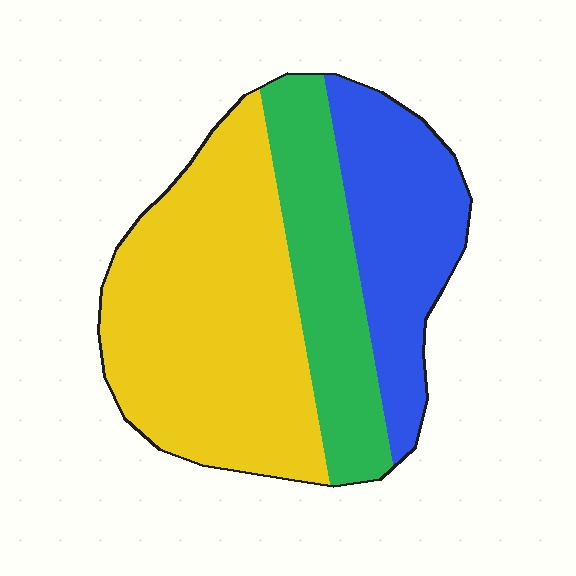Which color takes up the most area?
Yellow, at roughly 50%.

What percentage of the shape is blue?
Blue takes up about one quarter (1/4) of the shape.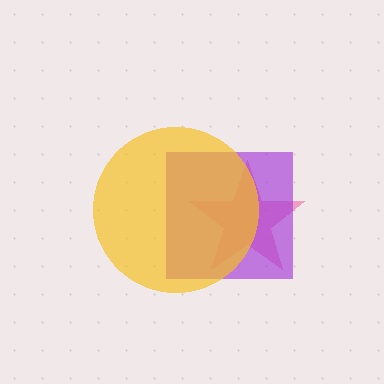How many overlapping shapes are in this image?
There are 3 overlapping shapes in the image.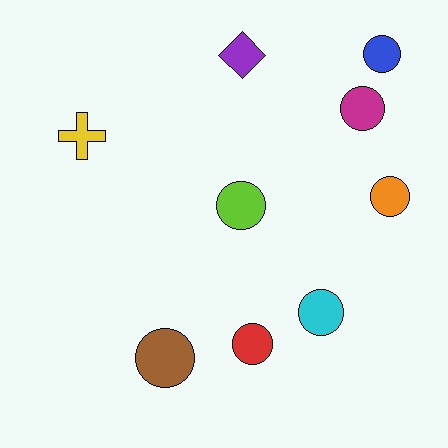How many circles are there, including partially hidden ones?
There are 7 circles.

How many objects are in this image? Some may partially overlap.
There are 9 objects.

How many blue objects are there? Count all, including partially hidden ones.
There is 1 blue object.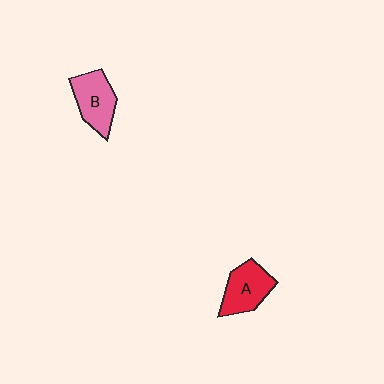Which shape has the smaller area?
Shape A (red).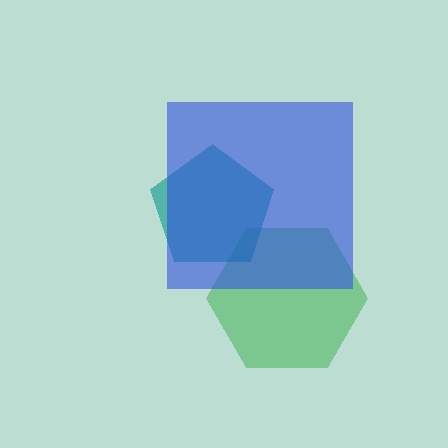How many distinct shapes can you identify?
There are 3 distinct shapes: a green hexagon, a teal pentagon, a blue square.